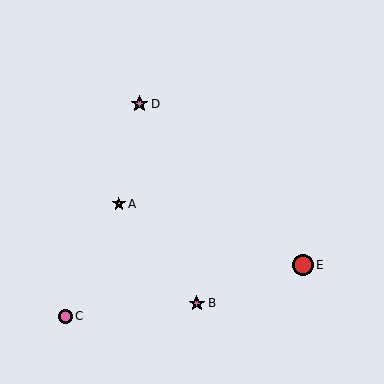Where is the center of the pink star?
The center of the pink star is at (119, 204).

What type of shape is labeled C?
Shape C is a pink circle.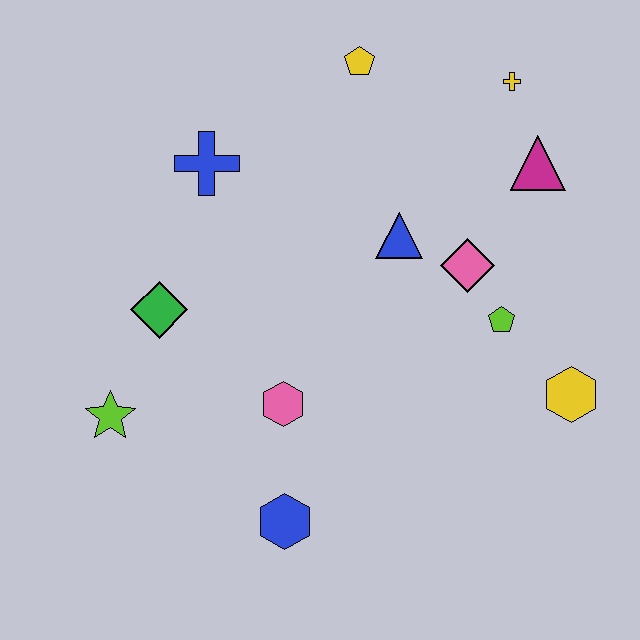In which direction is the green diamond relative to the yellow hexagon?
The green diamond is to the left of the yellow hexagon.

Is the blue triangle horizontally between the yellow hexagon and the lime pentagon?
No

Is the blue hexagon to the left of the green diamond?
No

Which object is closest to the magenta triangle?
The yellow cross is closest to the magenta triangle.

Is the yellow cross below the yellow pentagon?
Yes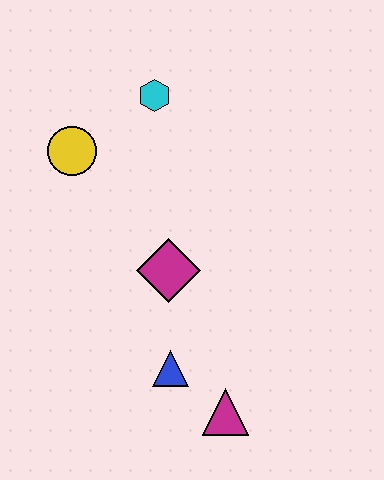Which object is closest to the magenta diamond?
The blue triangle is closest to the magenta diamond.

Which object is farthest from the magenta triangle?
The cyan hexagon is farthest from the magenta triangle.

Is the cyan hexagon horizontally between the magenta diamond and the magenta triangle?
No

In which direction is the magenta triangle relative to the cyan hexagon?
The magenta triangle is below the cyan hexagon.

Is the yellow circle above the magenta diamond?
Yes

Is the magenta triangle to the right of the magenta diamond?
Yes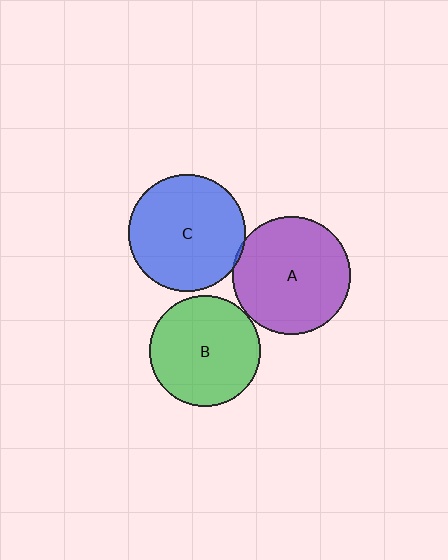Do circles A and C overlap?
Yes.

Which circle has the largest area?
Circle A (purple).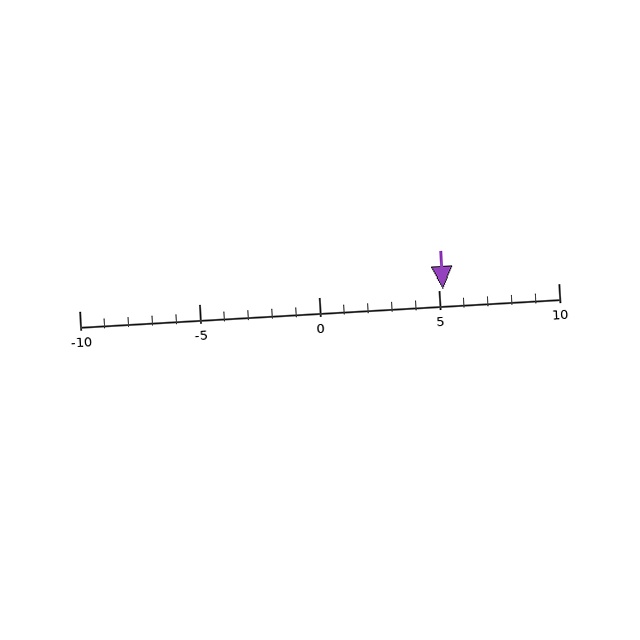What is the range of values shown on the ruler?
The ruler shows values from -10 to 10.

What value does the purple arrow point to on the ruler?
The purple arrow points to approximately 5.